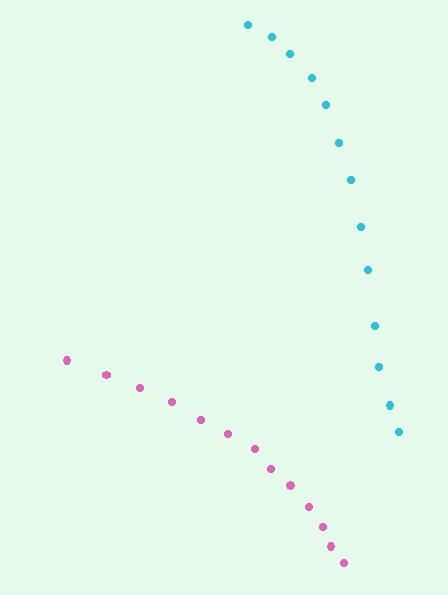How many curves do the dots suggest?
There are 2 distinct paths.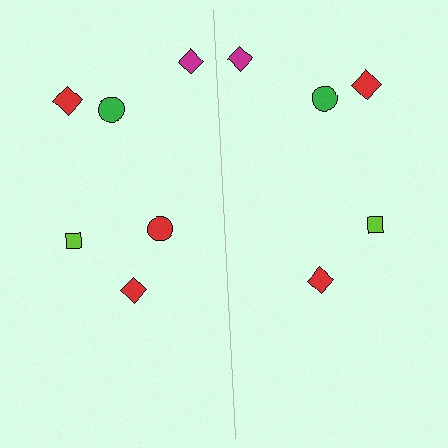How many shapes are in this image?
There are 11 shapes in this image.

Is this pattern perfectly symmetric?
No, the pattern is not perfectly symmetric. A red circle is missing from the right side.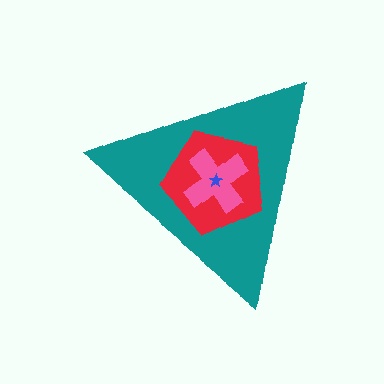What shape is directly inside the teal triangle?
The red pentagon.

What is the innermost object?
The blue star.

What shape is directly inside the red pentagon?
The pink cross.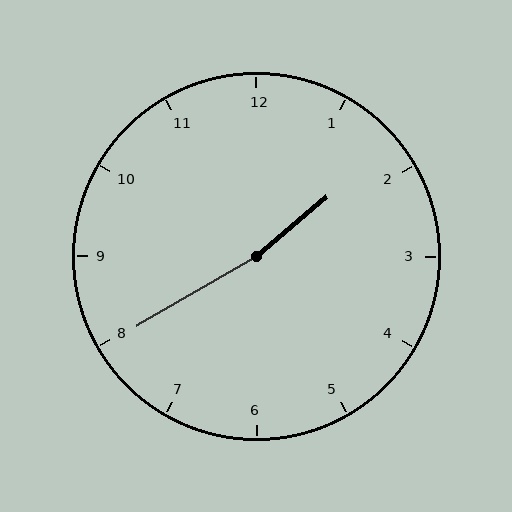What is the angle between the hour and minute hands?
Approximately 170 degrees.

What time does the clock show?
1:40.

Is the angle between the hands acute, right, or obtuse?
It is obtuse.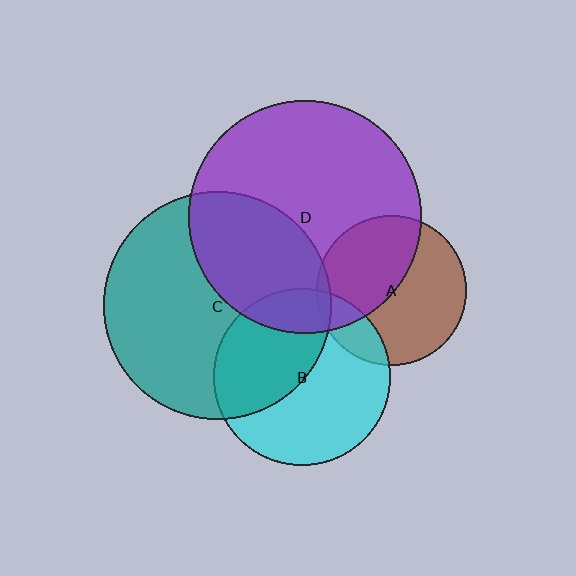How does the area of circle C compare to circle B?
Approximately 1.7 times.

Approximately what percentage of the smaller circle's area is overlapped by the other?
Approximately 5%.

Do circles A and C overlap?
Yes.